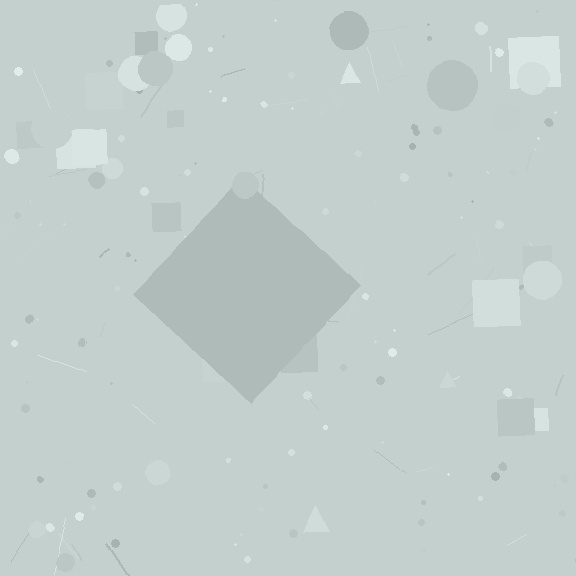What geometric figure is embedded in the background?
A diamond is embedded in the background.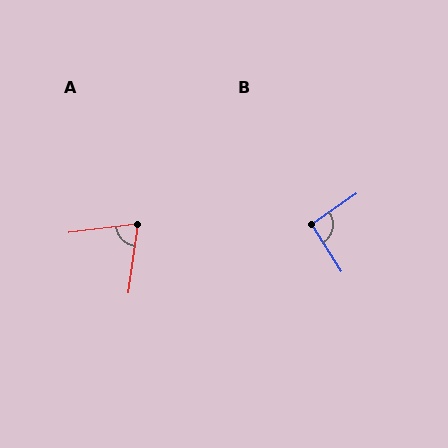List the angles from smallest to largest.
A (76°), B (92°).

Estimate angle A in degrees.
Approximately 76 degrees.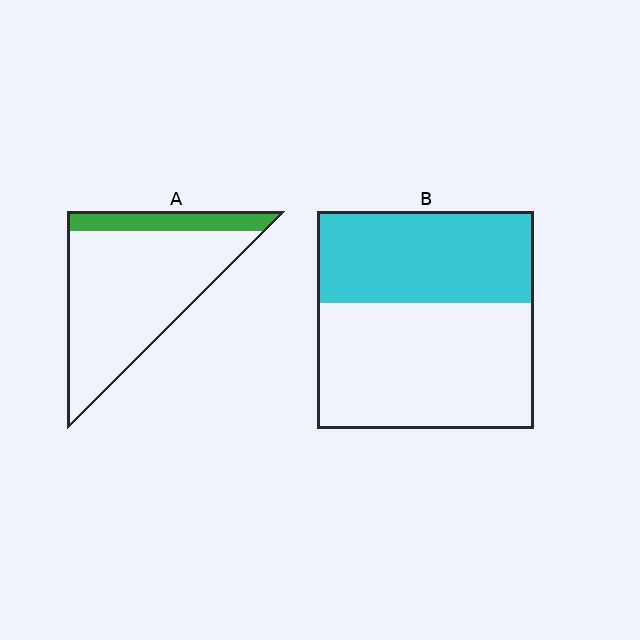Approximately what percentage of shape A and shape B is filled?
A is approximately 15% and B is approximately 40%.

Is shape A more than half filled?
No.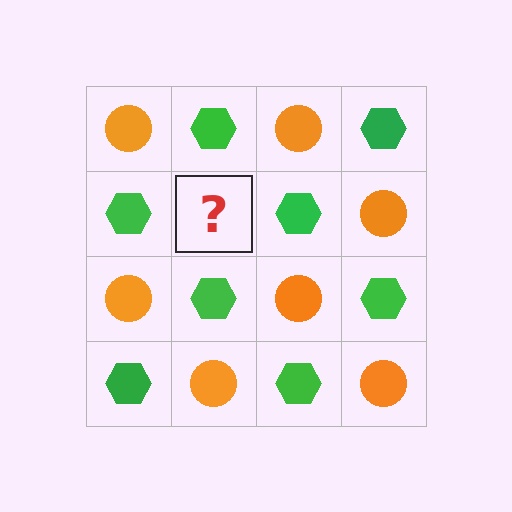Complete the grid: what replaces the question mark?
The question mark should be replaced with an orange circle.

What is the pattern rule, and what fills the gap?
The rule is that it alternates orange circle and green hexagon in a checkerboard pattern. The gap should be filled with an orange circle.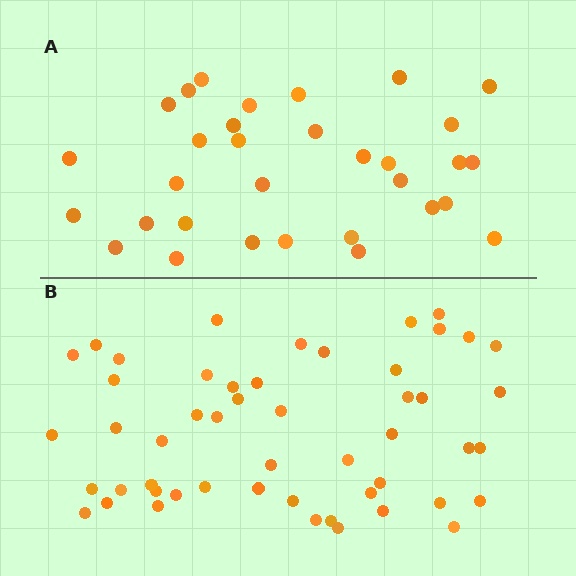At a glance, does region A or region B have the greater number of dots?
Region B (the bottom region) has more dots.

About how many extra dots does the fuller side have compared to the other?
Region B has approximately 20 more dots than region A.